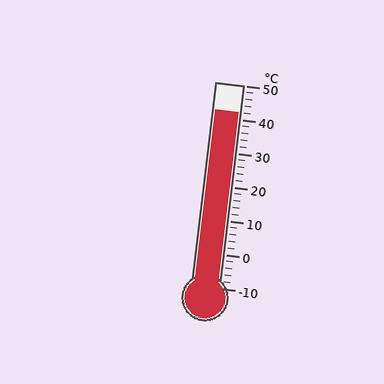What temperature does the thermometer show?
The thermometer shows approximately 42°C.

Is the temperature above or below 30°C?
The temperature is above 30°C.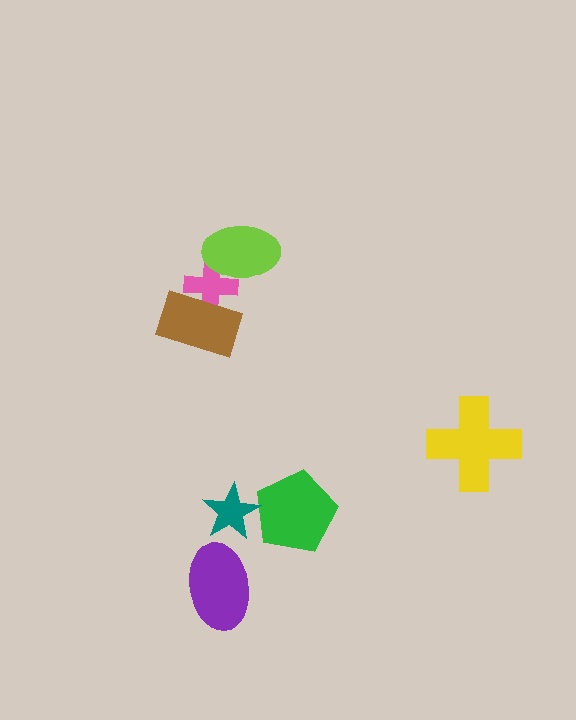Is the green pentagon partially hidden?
Yes, it is partially covered by another shape.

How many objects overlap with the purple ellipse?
0 objects overlap with the purple ellipse.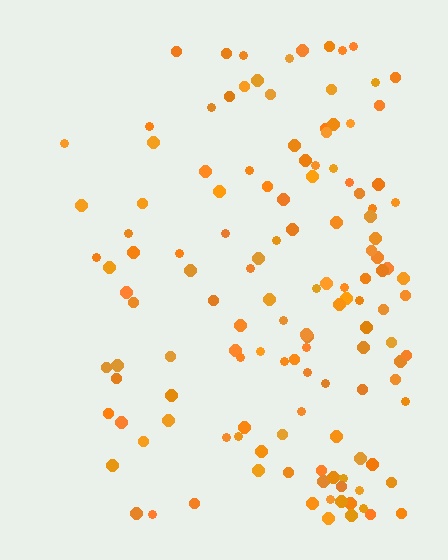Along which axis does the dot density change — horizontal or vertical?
Horizontal.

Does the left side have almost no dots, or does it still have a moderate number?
Still a moderate number, just noticeably fewer than the right.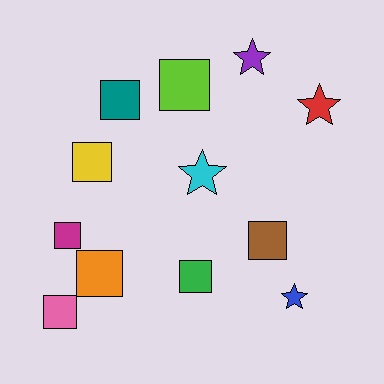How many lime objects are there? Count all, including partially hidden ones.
There is 1 lime object.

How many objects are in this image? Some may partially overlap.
There are 12 objects.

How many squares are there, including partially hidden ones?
There are 8 squares.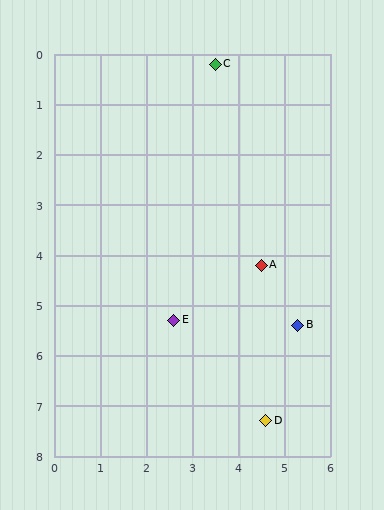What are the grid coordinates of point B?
Point B is at approximately (5.3, 5.4).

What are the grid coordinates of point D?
Point D is at approximately (4.6, 7.3).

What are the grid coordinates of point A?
Point A is at approximately (4.5, 4.2).